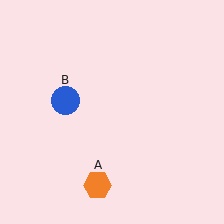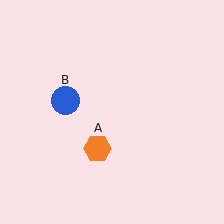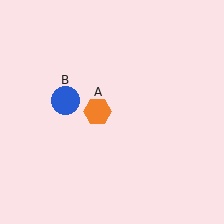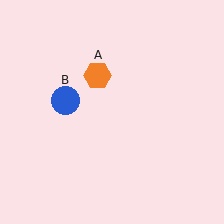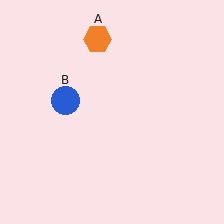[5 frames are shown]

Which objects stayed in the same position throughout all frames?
Blue circle (object B) remained stationary.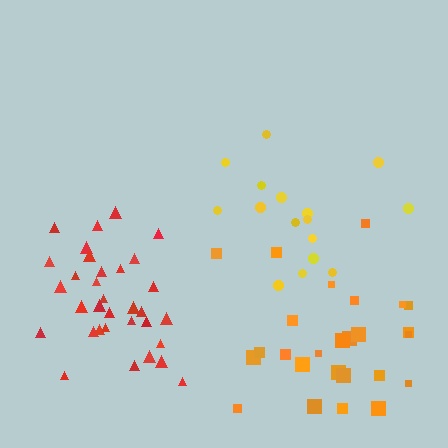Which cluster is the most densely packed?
Red.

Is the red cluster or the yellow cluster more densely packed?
Red.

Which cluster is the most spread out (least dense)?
Yellow.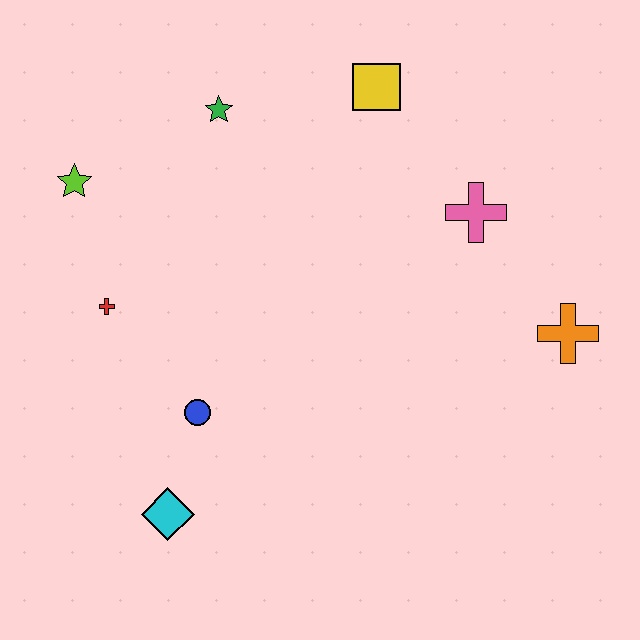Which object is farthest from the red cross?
The orange cross is farthest from the red cross.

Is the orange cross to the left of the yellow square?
No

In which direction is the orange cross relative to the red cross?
The orange cross is to the right of the red cross.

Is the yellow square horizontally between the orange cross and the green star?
Yes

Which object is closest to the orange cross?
The pink cross is closest to the orange cross.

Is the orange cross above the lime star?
No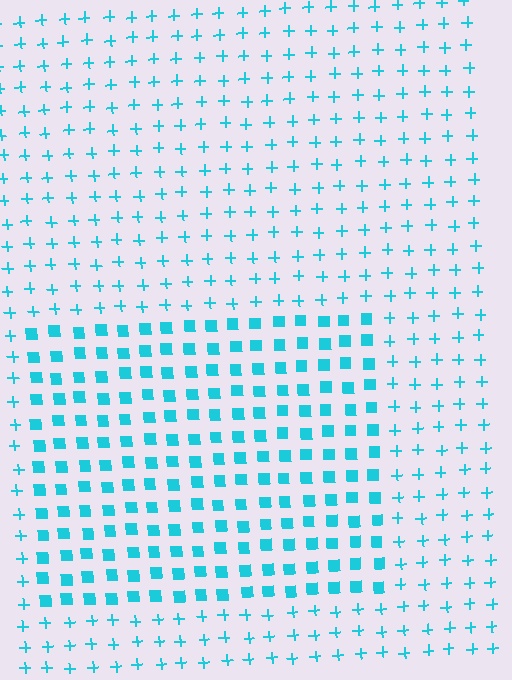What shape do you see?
I see a rectangle.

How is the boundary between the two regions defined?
The boundary is defined by a change in element shape: squares inside vs. plus signs outside. All elements share the same color and spacing.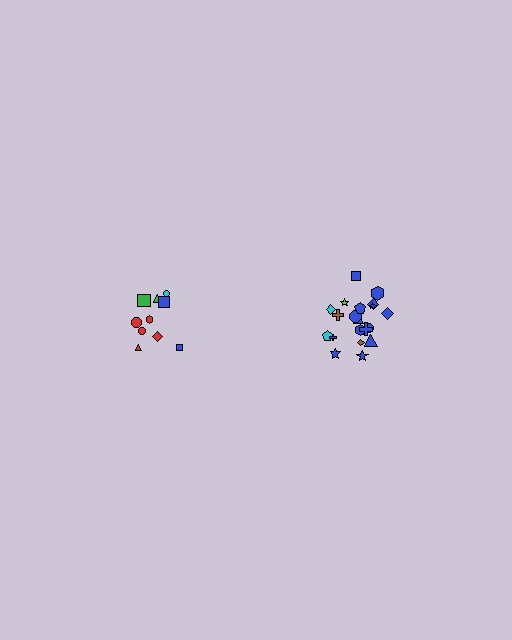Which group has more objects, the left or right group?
The right group.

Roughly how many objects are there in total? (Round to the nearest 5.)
Roughly 30 objects in total.